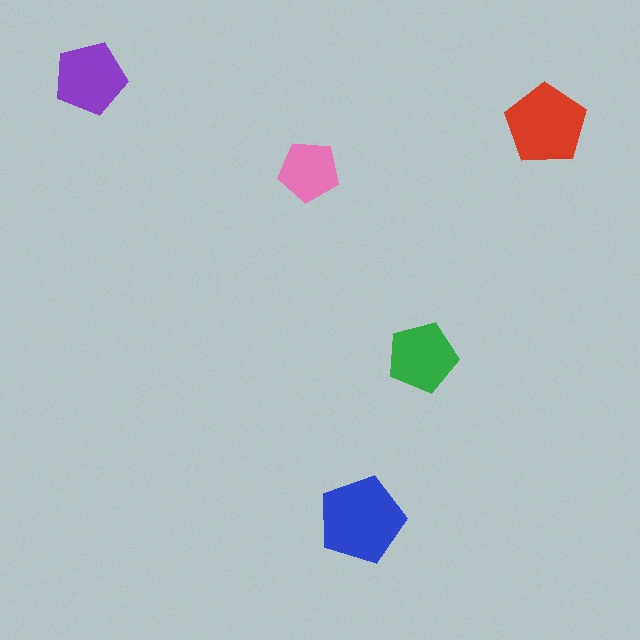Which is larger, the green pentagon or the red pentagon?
The red one.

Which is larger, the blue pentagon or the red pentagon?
The blue one.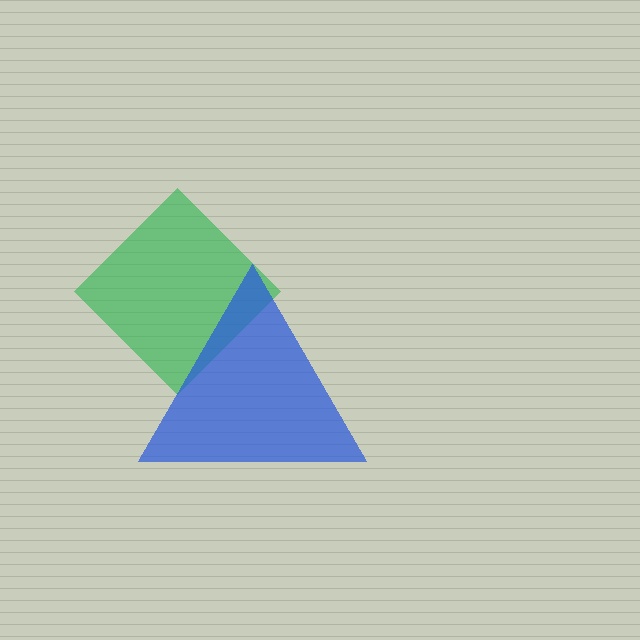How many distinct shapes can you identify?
There are 2 distinct shapes: a green diamond, a blue triangle.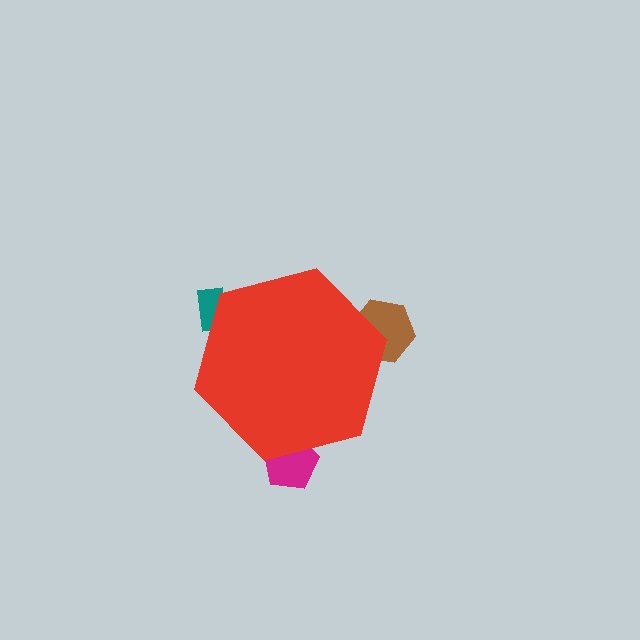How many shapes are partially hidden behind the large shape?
3 shapes are partially hidden.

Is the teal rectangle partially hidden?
Yes, the teal rectangle is partially hidden behind the red hexagon.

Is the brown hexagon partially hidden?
Yes, the brown hexagon is partially hidden behind the red hexagon.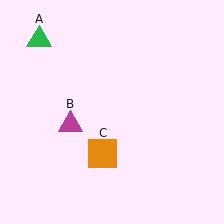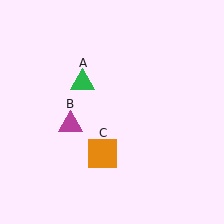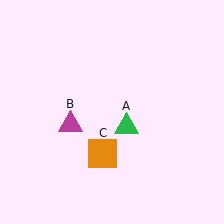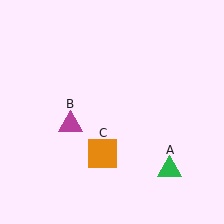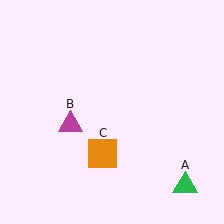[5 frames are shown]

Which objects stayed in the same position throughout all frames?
Magenta triangle (object B) and orange square (object C) remained stationary.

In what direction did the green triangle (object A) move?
The green triangle (object A) moved down and to the right.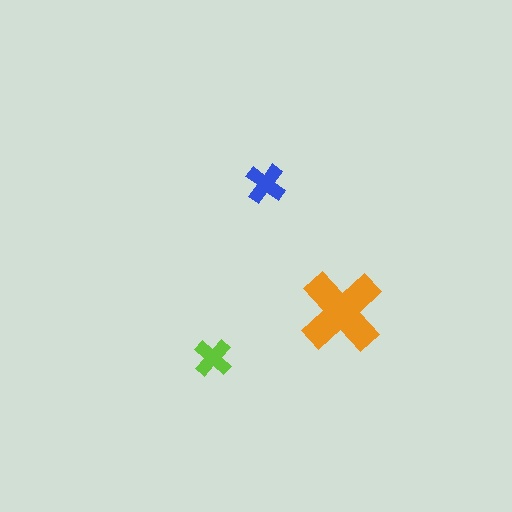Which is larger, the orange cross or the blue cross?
The orange one.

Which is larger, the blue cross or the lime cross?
The blue one.